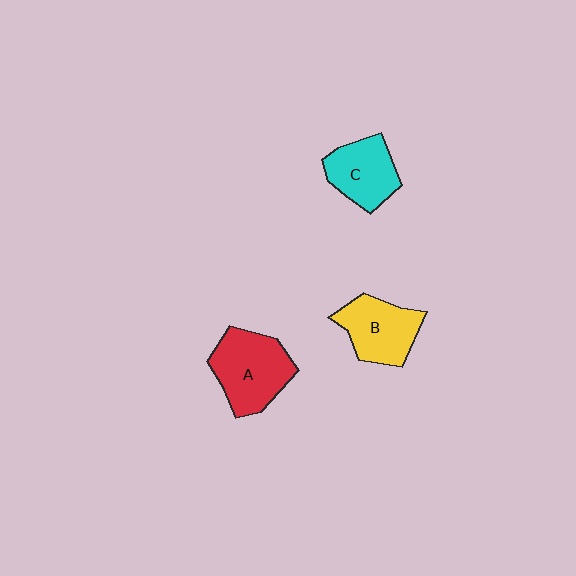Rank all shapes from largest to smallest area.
From largest to smallest: A (red), B (yellow), C (cyan).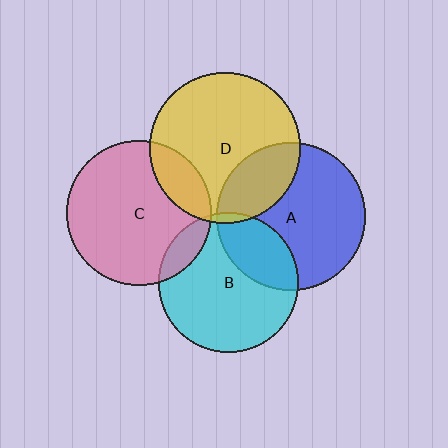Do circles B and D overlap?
Yes.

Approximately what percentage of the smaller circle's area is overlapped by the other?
Approximately 5%.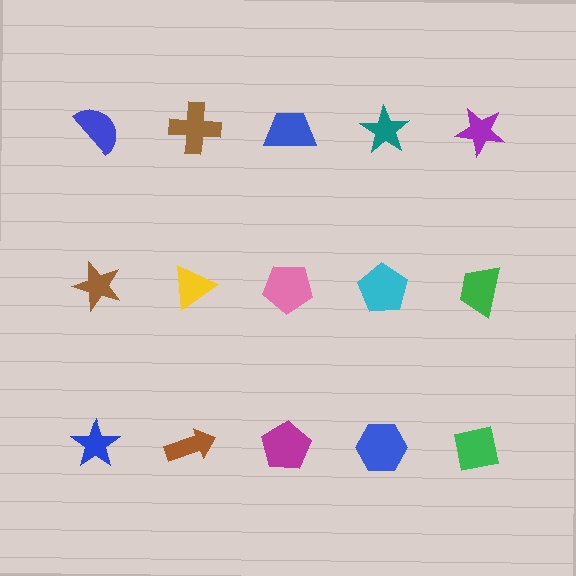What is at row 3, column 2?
A brown arrow.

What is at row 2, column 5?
A green trapezoid.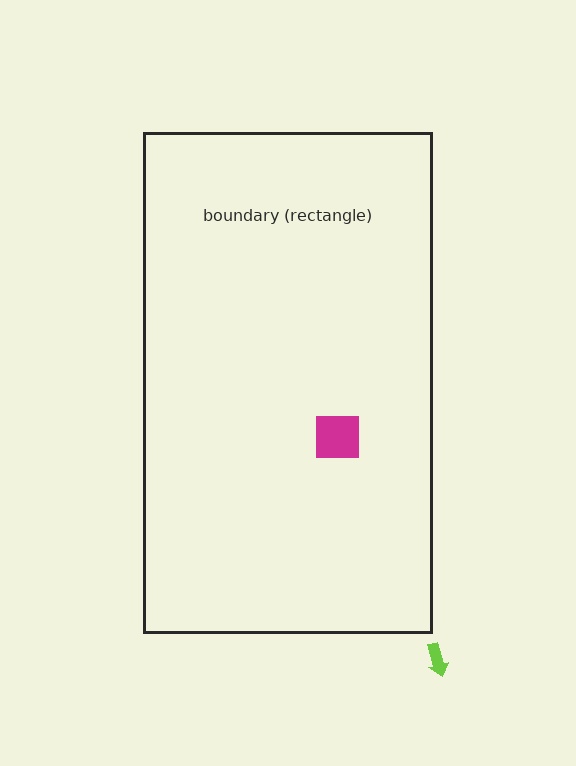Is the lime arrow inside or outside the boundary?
Outside.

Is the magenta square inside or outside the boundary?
Inside.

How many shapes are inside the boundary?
1 inside, 1 outside.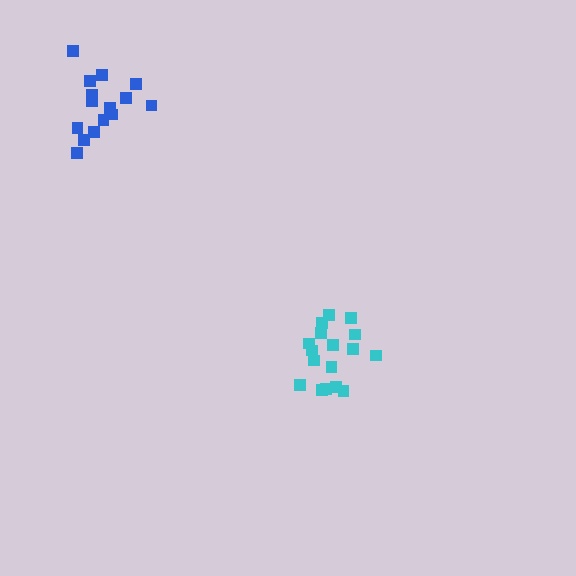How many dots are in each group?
Group 1: 18 dots, Group 2: 16 dots (34 total).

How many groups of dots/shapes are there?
There are 2 groups.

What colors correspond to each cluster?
The clusters are colored: cyan, blue.